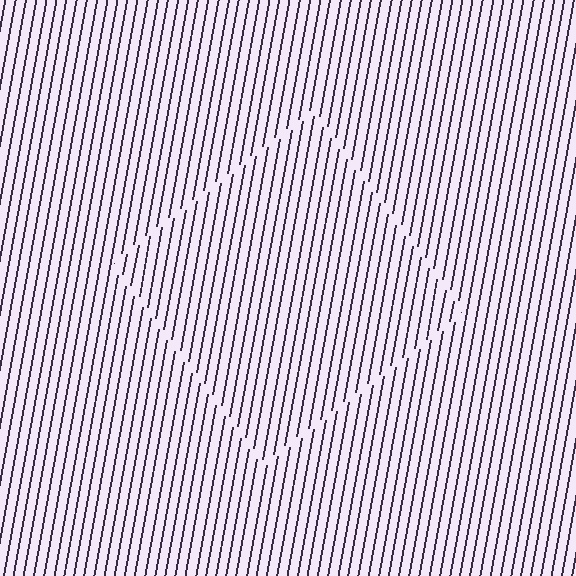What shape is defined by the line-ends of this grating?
An illusory square. The interior of the shape contains the same grating, shifted by half a period — the contour is defined by the phase discontinuity where line-ends from the inner and outer gratings abut.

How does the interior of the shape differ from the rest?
The interior of the shape contains the same grating, shifted by half a period — the contour is defined by the phase discontinuity where line-ends from the inner and outer gratings abut.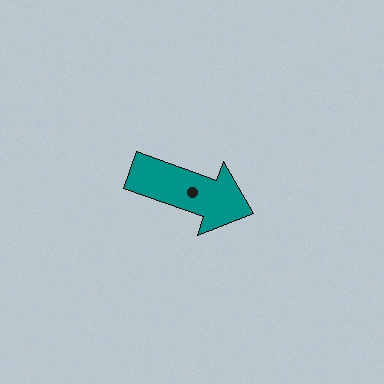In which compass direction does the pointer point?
East.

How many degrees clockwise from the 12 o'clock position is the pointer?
Approximately 109 degrees.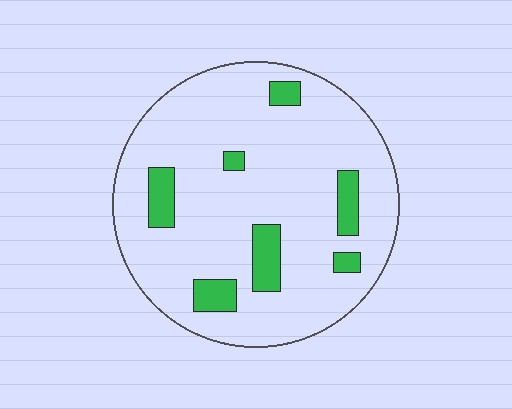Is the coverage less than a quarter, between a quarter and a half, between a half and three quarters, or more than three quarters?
Less than a quarter.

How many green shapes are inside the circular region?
7.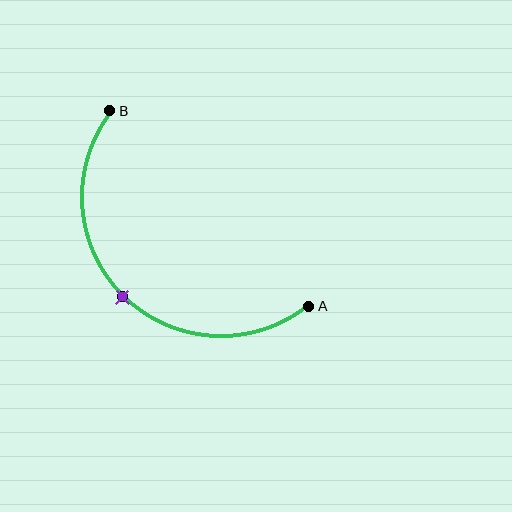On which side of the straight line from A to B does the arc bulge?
The arc bulges below and to the left of the straight line connecting A and B.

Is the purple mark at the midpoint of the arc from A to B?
Yes. The purple mark lies on the arc at equal arc-length from both A and B — it is the arc midpoint.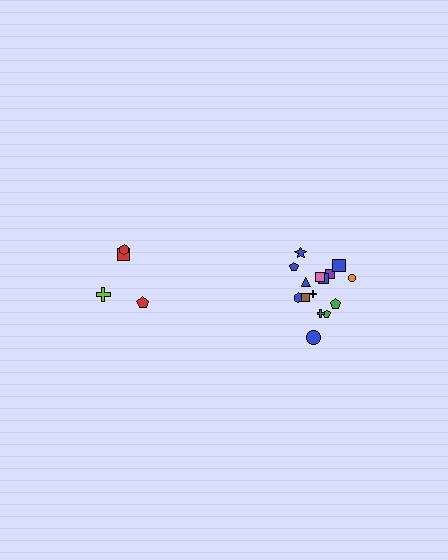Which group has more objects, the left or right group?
The right group.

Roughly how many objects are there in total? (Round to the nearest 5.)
Roughly 20 objects in total.